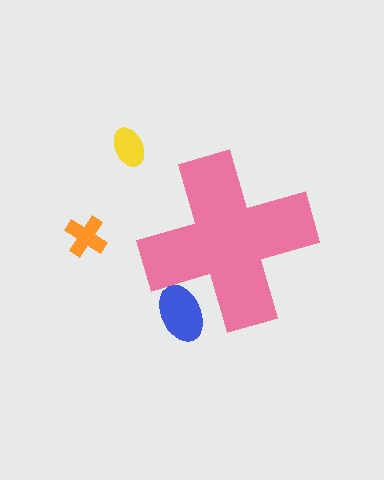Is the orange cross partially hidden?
No, the orange cross is fully visible.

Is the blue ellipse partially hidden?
Yes, the blue ellipse is partially hidden behind the pink cross.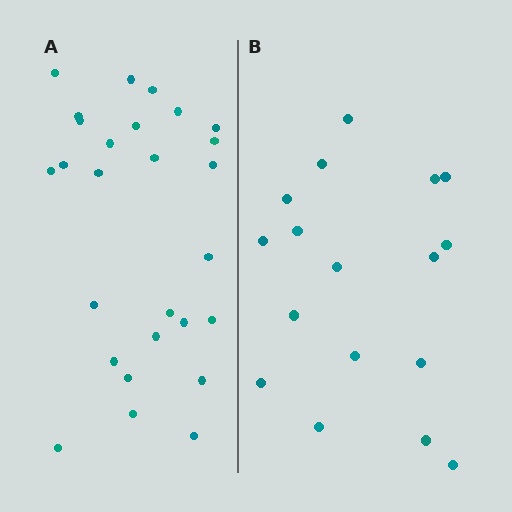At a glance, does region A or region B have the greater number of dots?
Region A (the left region) has more dots.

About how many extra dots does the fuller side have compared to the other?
Region A has roughly 10 or so more dots than region B.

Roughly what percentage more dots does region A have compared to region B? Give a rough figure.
About 60% more.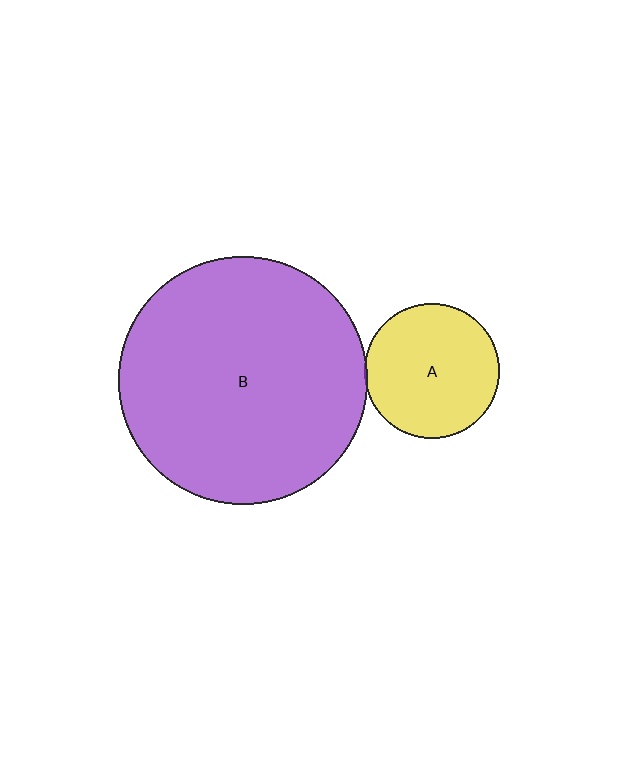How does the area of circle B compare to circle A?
Approximately 3.4 times.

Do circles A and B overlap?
Yes.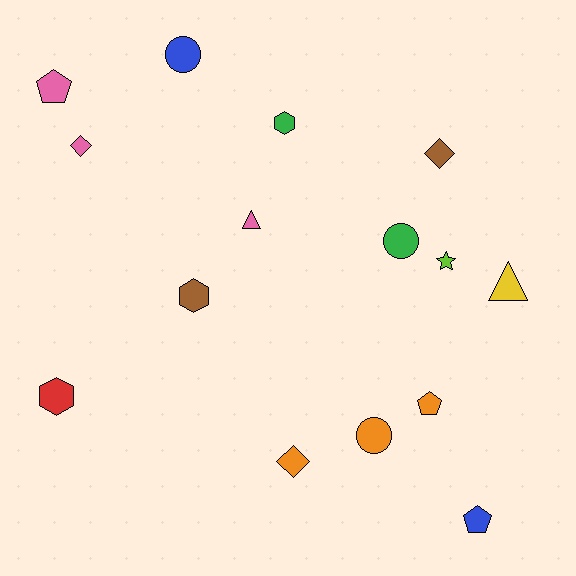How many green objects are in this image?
There are 2 green objects.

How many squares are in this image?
There are no squares.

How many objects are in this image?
There are 15 objects.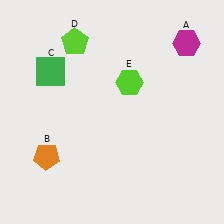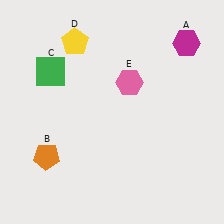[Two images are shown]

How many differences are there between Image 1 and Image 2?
There are 2 differences between the two images.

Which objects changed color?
D changed from lime to yellow. E changed from lime to pink.